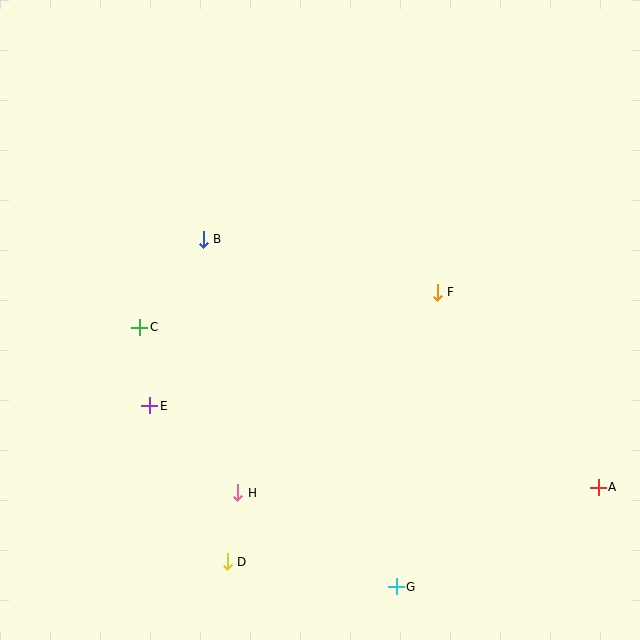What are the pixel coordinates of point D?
Point D is at (227, 562).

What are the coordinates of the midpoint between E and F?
The midpoint between E and F is at (294, 349).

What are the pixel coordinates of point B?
Point B is at (203, 239).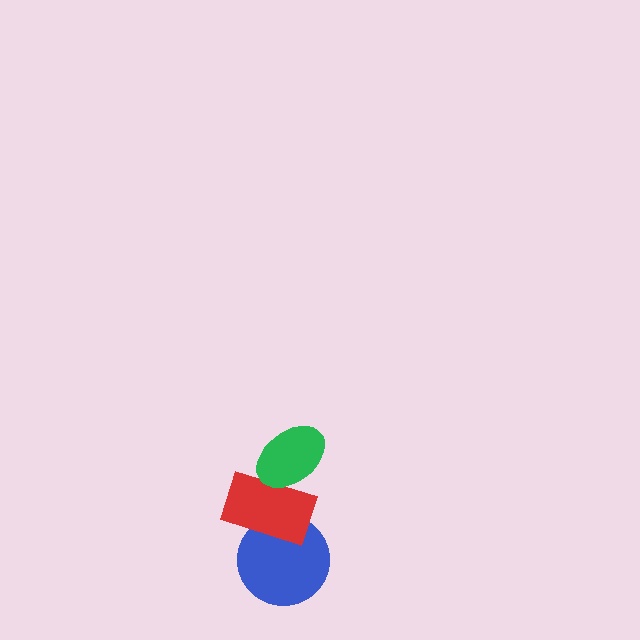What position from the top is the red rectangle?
The red rectangle is 2nd from the top.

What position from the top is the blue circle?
The blue circle is 3rd from the top.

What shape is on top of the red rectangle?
The green ellipse is on top of the red rectangle.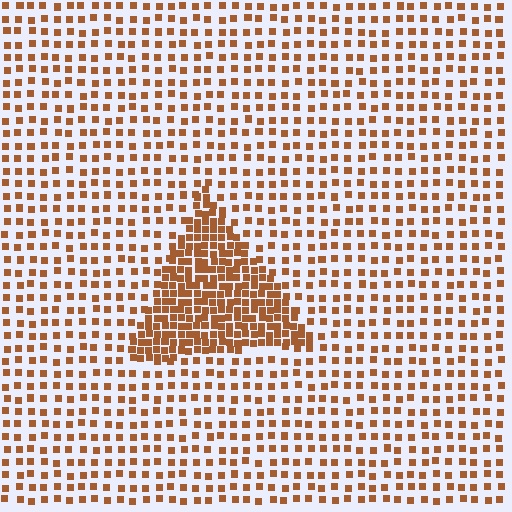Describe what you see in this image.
The image contains small brown elements arranged at two different densities. A triangle-shaped region is visible where the elements are more densely packed than the surrounding area.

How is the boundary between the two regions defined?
The boundary is defined by a change in element density (approximately 2.5x ratio). All elements are the same color, size, and shape.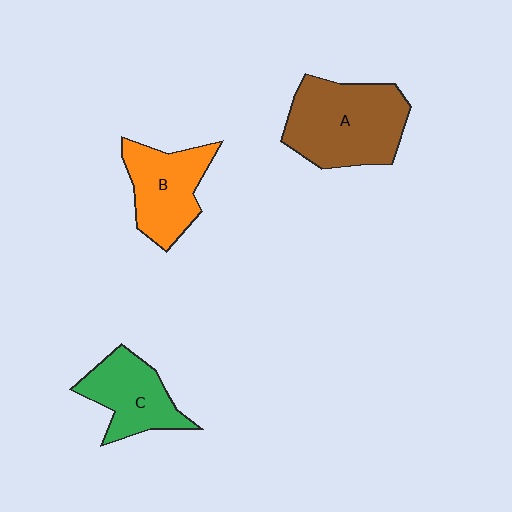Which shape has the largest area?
Shape A (brown).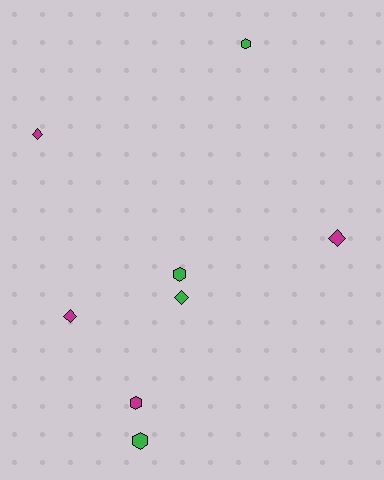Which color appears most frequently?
Magenta, with 4 objects.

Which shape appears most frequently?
Hexagon, with 4 objects.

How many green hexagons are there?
There are 3 green hexagons.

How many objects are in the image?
There are 8 objects.